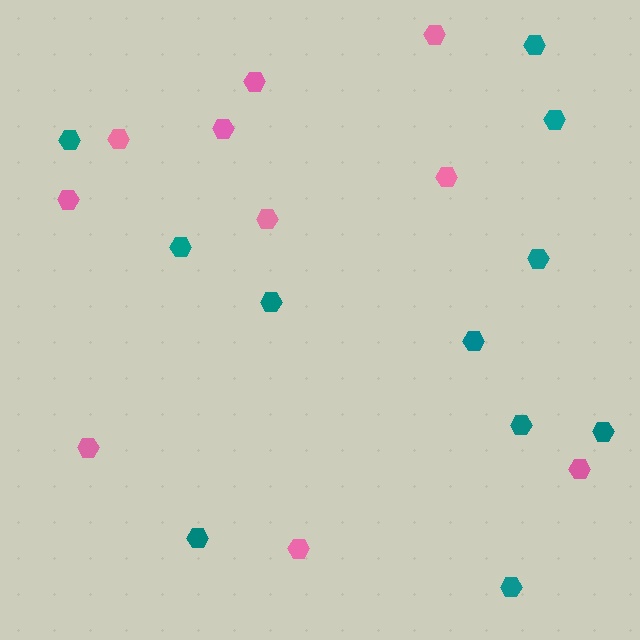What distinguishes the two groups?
There are 2 groups: one group of pink hexagons (10) and one group of teal hexagons (11).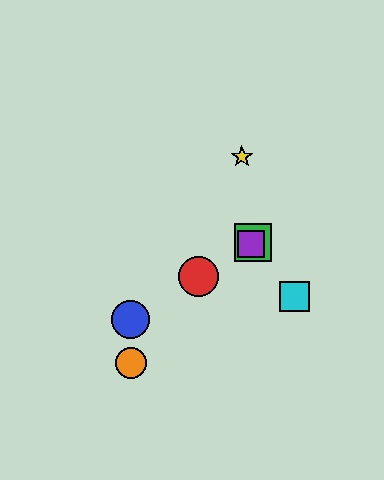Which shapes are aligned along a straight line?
The red circle, the blue circle, the green square, the purple square are aligned along a straight line.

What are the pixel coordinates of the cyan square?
The cyan square is at (294, 297).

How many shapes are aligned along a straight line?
4 shapes (the red circle, the blue circle, the green square, the purple square) are aligned along a straight line.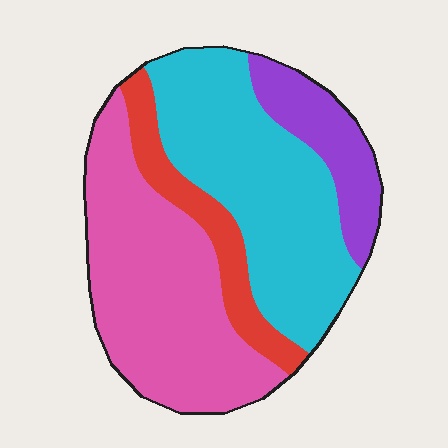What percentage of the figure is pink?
Pink takes up about three eighths (3/8) of the figure.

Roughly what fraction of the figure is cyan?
Cyan takes up about three eighths (3/8) of the figure.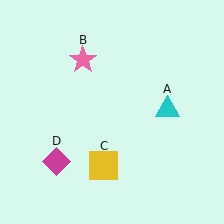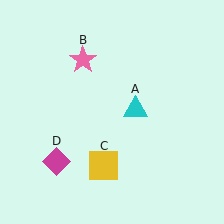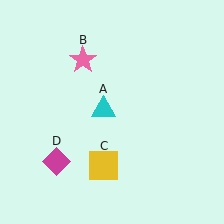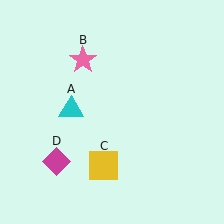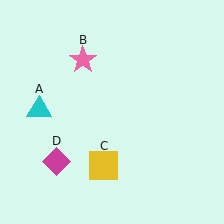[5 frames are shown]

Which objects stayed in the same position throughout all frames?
Pink star (object B) and yellow square (object C) and magenta diamond (object D) remained stationary.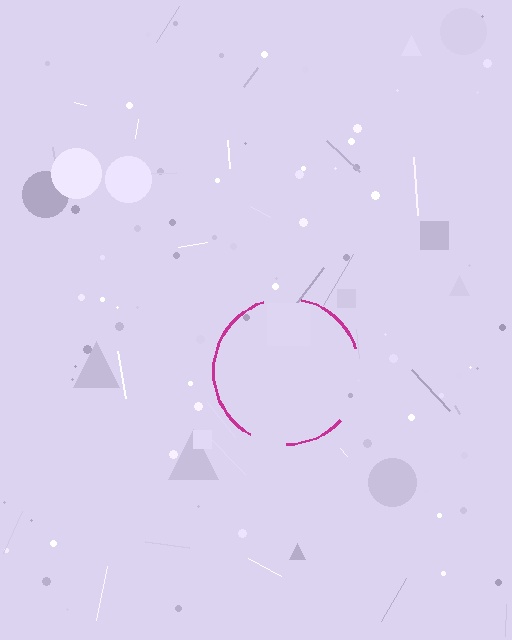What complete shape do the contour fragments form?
The contour fragments form a circle.